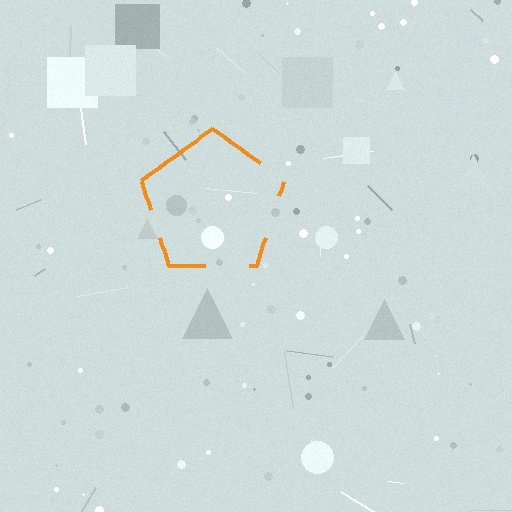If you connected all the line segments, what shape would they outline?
They would outline a pentagon.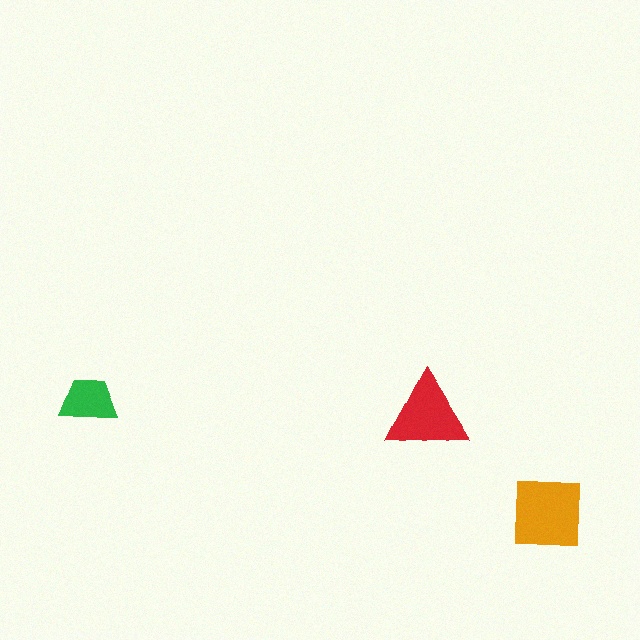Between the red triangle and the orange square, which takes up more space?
The orange square.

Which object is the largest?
The orange square.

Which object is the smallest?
The green trapezoid.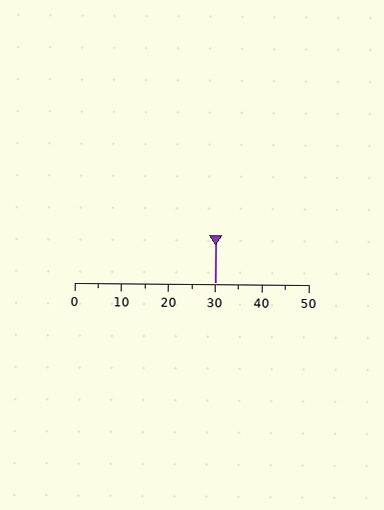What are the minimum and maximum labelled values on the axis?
The axis runs from 0 to 50.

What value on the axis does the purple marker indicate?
The marker indicates approximately 30.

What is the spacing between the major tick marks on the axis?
The major ticks are spaced 10 apart.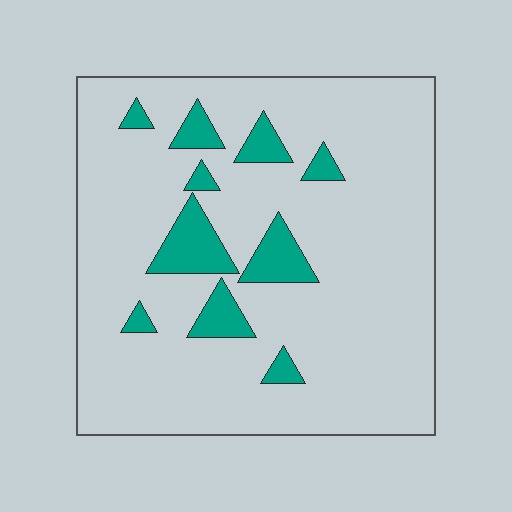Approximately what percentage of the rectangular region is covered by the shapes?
Approximately 10%.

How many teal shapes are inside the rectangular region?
10.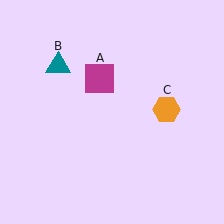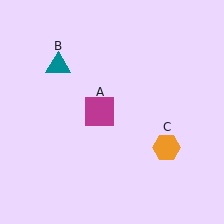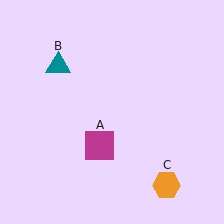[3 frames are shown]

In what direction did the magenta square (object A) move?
The magenta square (object A) moved down.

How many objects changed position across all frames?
2 objects changed position: magenta square (object A), orange hexagon (object C).